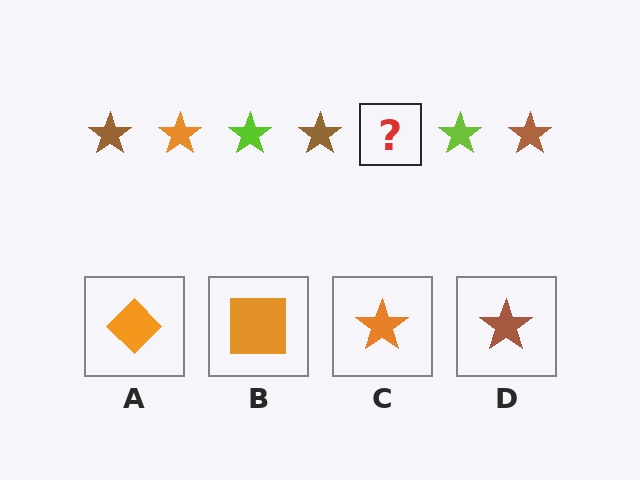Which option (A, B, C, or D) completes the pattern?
C.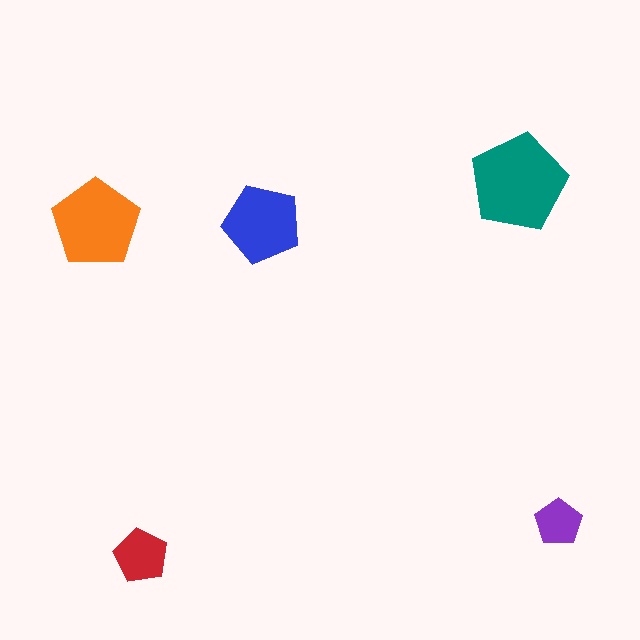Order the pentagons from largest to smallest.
the teal one, the orange one, the blue one, the red one, the purple one.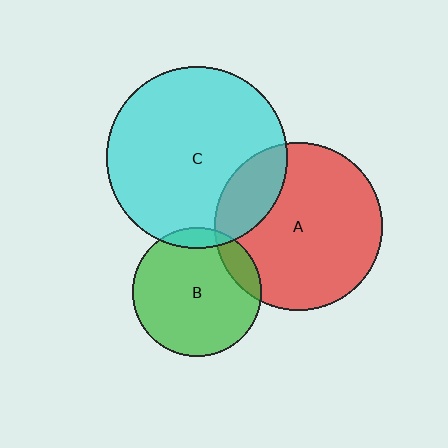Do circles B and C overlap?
Yes.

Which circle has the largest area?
Circle C (cyan).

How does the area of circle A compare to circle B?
Approximately 1.7 times.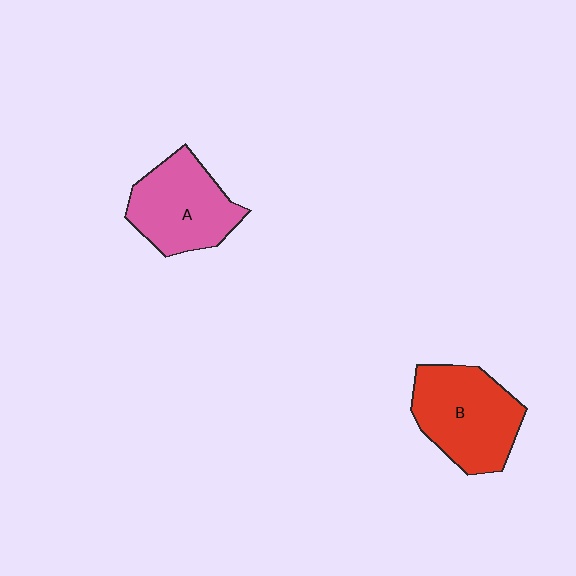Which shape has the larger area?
Shape B (red).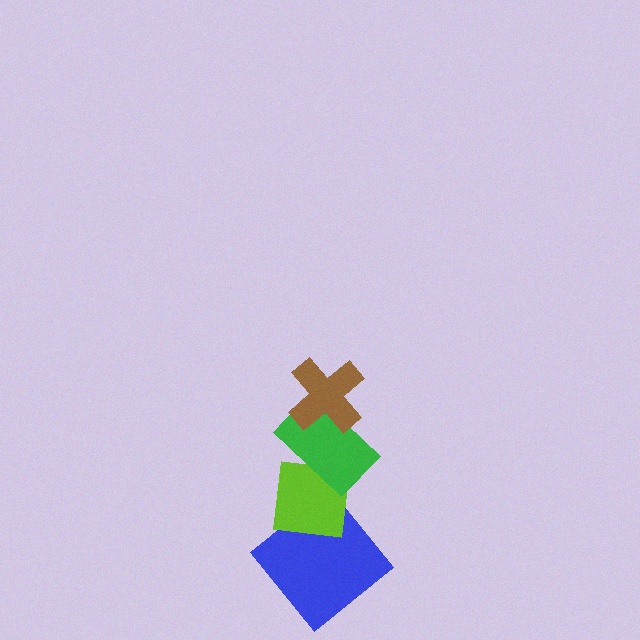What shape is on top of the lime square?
The green rectangle is on top of the lime square.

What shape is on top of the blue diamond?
The lime square is on top of the blue diamond.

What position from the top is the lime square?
The lime square is 3rd from the top.